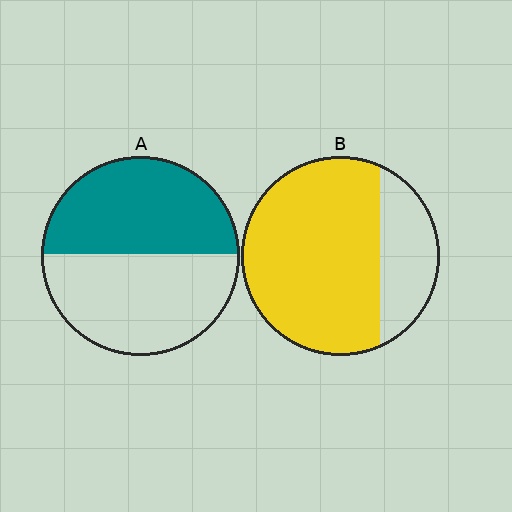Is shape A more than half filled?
Roughly half.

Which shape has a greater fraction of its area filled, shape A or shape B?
Shape B.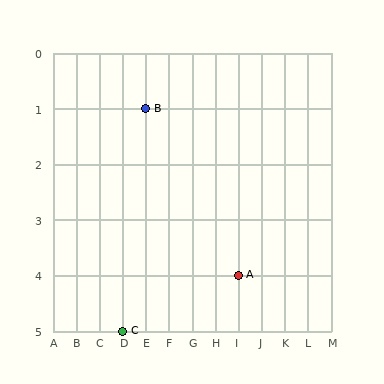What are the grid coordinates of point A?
Point A is at grid coordinates (I, 4).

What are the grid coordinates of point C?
Point C is at grid coordinates (D, 5).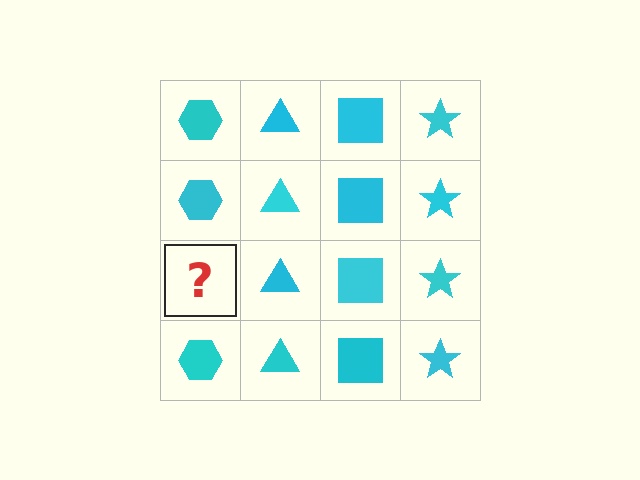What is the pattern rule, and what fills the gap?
The rule is that each column has a consistent shape. The gap should be filled with a cyan hexagon.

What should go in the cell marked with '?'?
The missing cell should contain a cyan hexagon.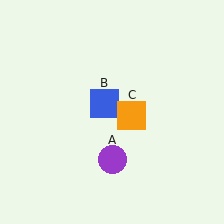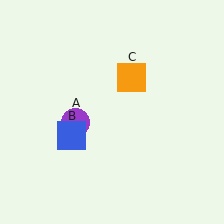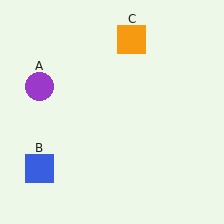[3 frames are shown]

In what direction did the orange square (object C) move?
The orange square (object C) moved up.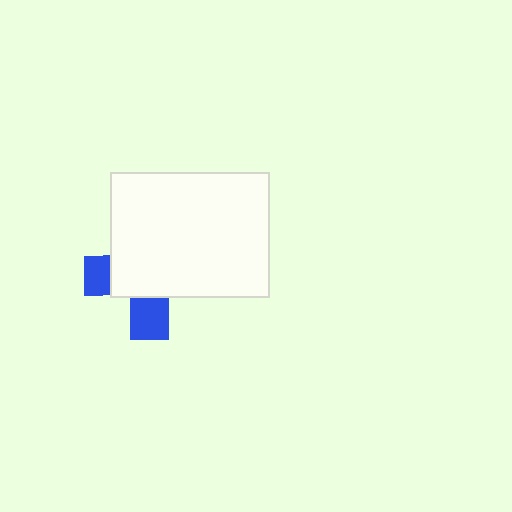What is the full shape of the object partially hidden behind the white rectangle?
The partially hidden object is a blue cross.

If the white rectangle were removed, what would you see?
You would see the complete blue cross.